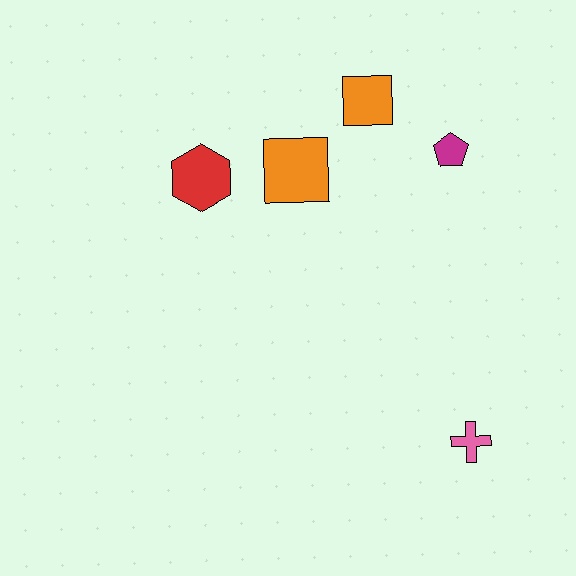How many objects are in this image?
There are 5 objects.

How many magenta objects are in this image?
There is 1 magenta object.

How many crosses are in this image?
There is 1 cross.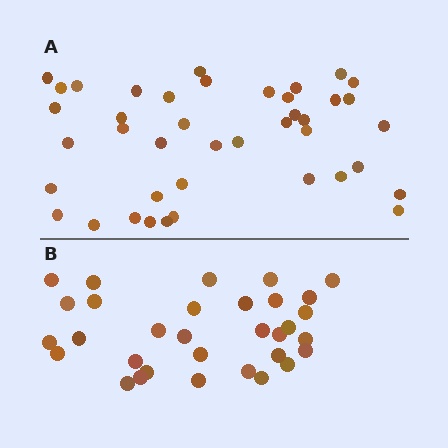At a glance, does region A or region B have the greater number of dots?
Region A (the top region) has more dots.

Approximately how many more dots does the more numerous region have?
Region A has roughly 8 or so more dots than region B.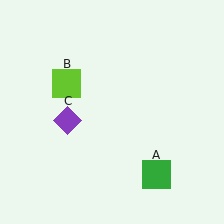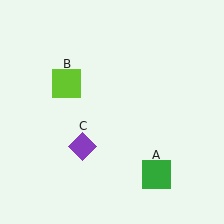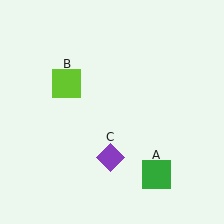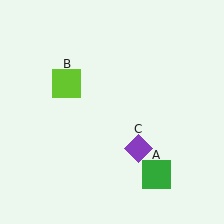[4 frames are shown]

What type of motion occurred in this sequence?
The purple diamond (object C) rotated counterclockwise around the center of the scene.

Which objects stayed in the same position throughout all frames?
Green square (object A) and lime square (object B) remained stationary.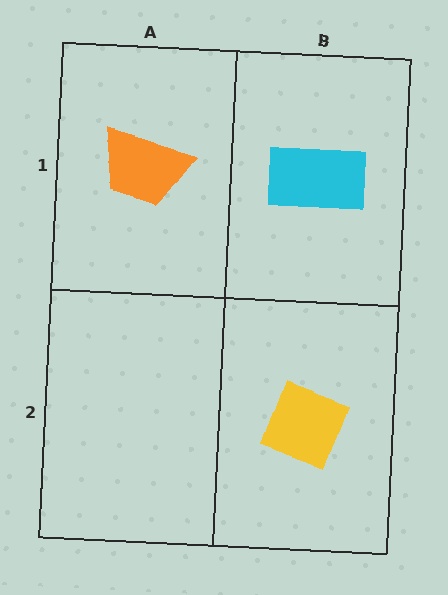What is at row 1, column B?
A cyan rectangle.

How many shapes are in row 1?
2 shapes.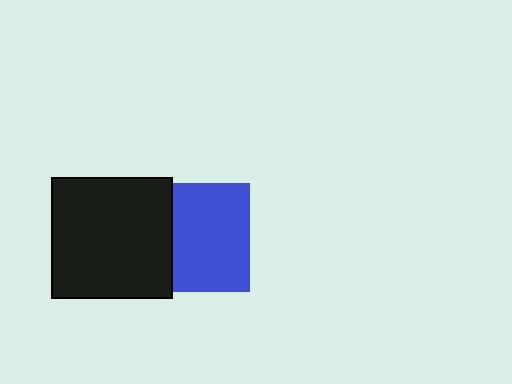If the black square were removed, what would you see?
You would see the complete blue square.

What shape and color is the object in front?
The object in front is a black square.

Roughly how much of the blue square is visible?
Most of it is visible (roughly 69%).